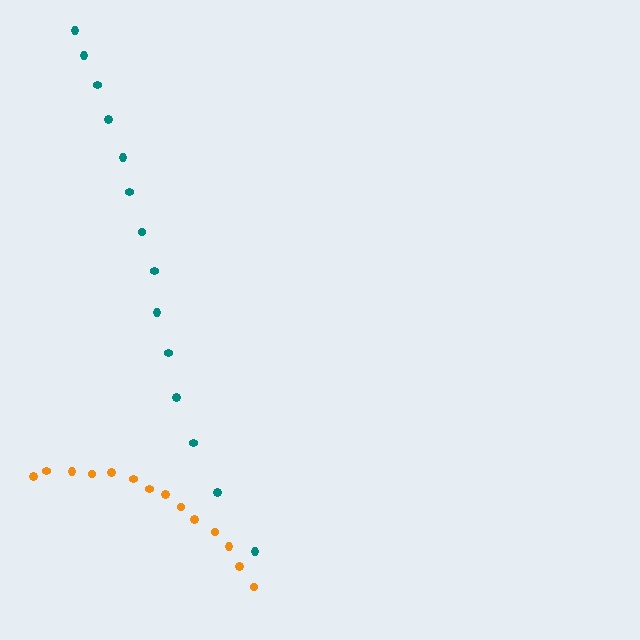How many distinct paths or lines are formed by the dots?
There are 2 distinct paths.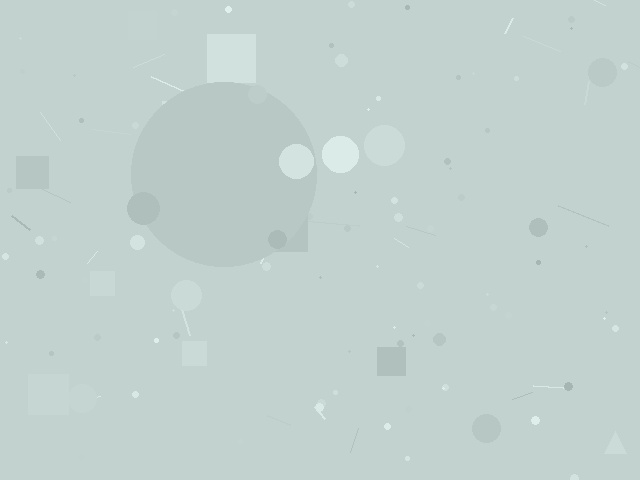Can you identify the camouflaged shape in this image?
The camouflaged shape is a circle.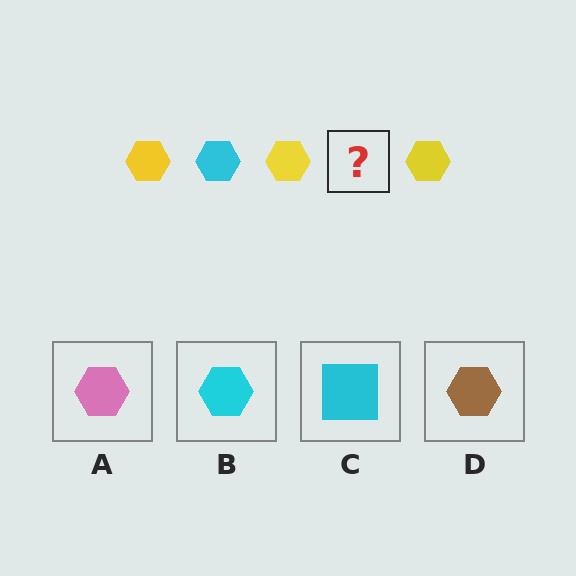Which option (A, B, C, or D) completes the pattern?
B.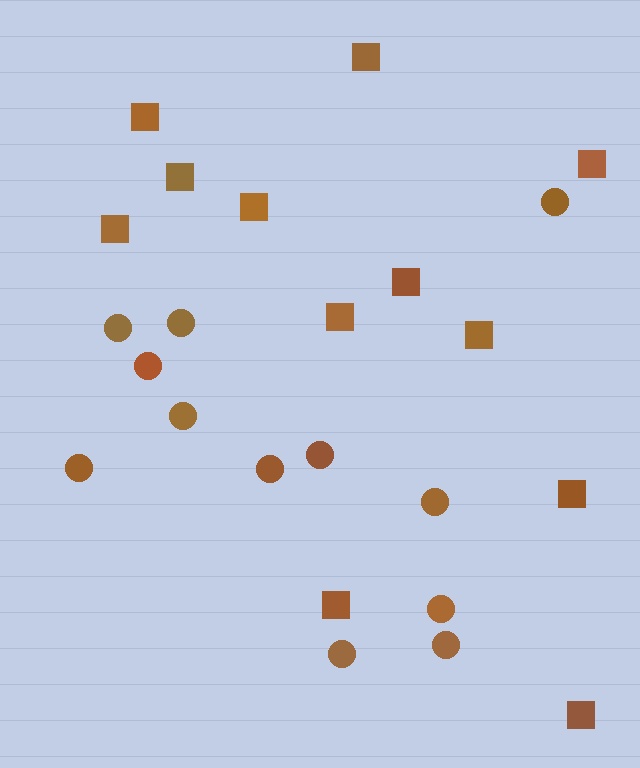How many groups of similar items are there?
There are 2 groups: one group of circles (12) and one group of squares (12).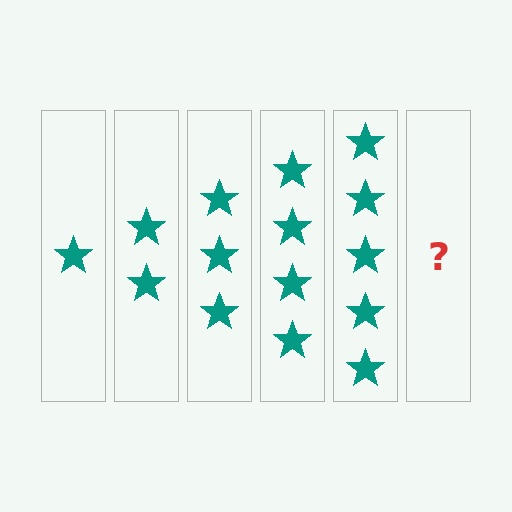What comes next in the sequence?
The next element should be 6 stars.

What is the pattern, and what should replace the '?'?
The pattern is that each step adds one more star. The '?' should be 6 stars.